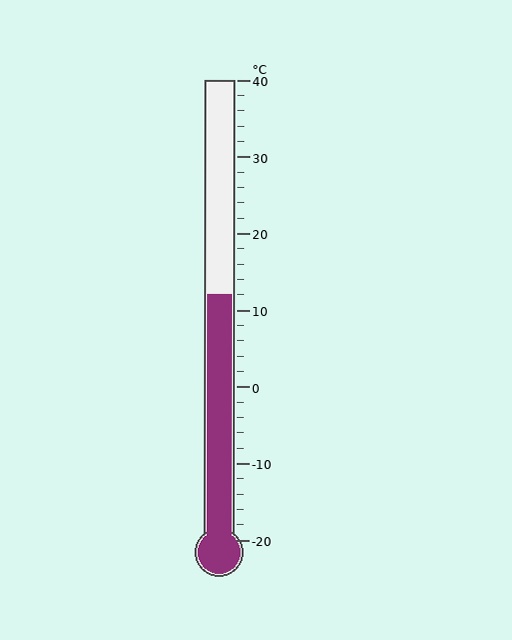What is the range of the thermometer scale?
The thermometer scale ranges from -20°C to 40°C.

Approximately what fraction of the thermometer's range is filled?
The thermometer is filled to approximately 55% of its range.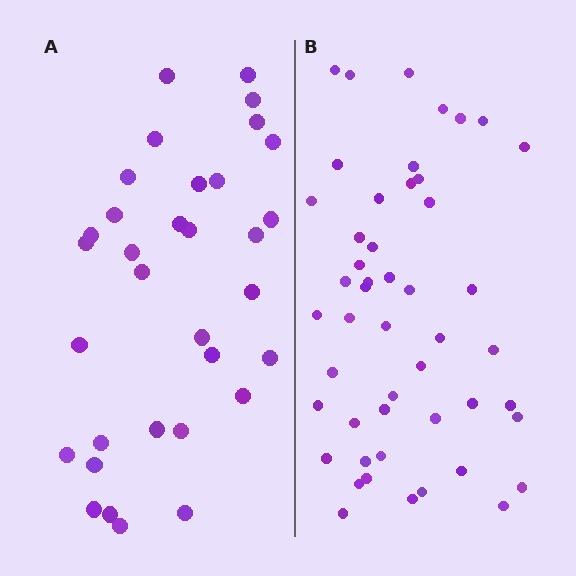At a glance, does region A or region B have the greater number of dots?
Region B (the right region) has more dots.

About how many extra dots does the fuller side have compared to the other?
Region B has approximately 15 more dots than region A.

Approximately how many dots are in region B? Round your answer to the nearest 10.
About 50 dots. (The exact count is 49, which rounds to 50.)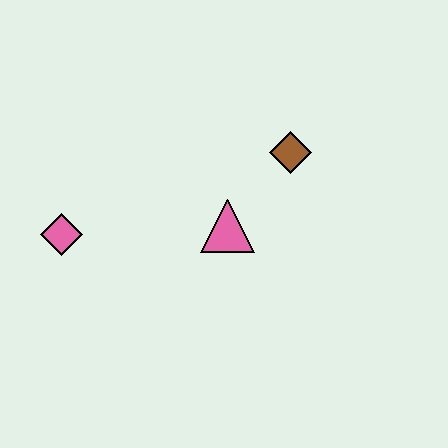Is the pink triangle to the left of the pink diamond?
No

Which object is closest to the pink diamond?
The pink triangle is closest to the pink diamond.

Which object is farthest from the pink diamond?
The brown diamond is farthest from the pink diamond.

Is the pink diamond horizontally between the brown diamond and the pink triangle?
No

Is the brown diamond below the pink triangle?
No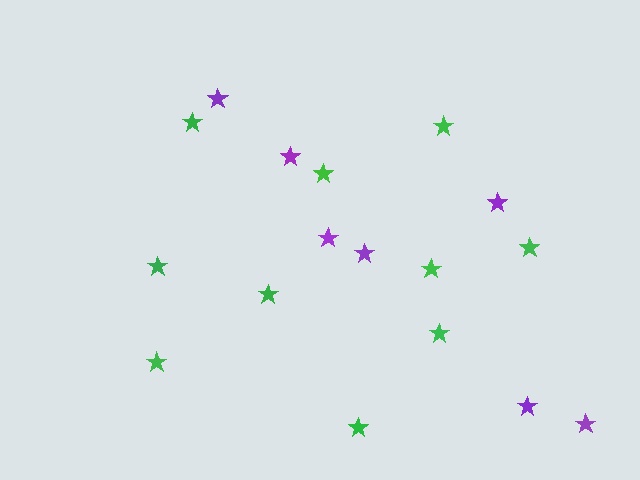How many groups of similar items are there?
There are 2 groups: one group of green stars (10) and one group of purple stars (7).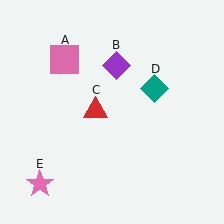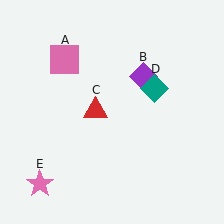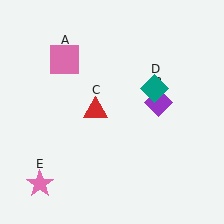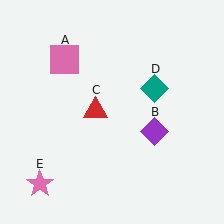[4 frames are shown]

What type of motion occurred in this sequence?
The purple diamond (object B) rotated clockwise around the center of the scene.